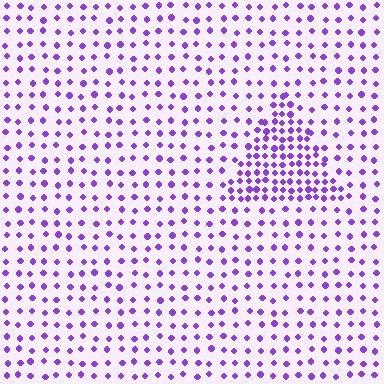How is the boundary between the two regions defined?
The boundary is defined by a change in element density (approximately 2.3x ratio). All elements are the same color, size, and shape.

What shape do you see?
I see a triangle.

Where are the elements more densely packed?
The elements are more densely packed inside the triangle boundary.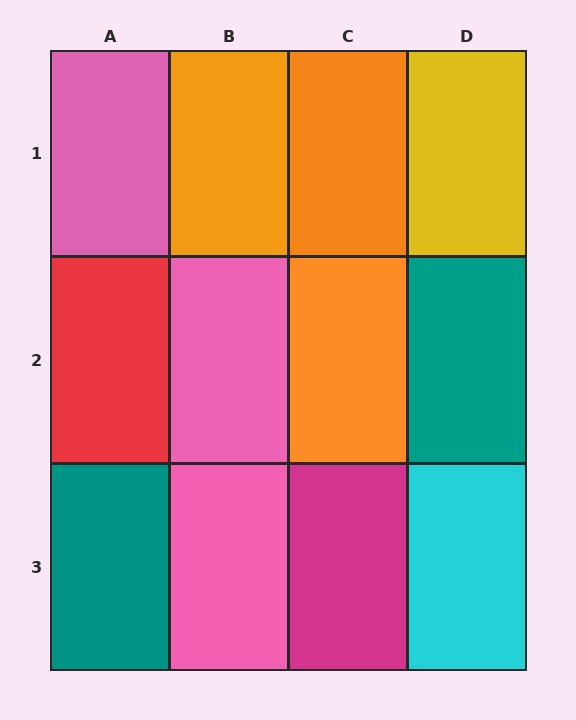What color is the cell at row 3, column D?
Cyan.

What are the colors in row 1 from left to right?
Pink, orange, orange, yellow.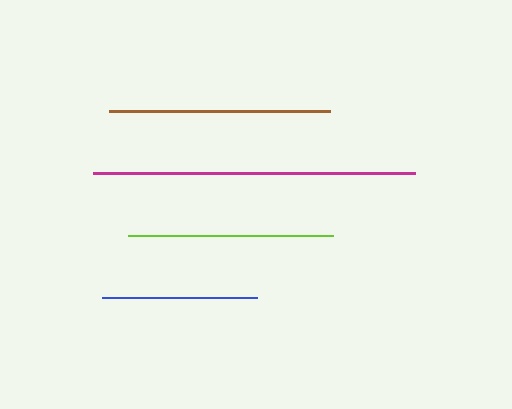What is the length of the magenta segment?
The magenta segment is approximately 322 pixels long.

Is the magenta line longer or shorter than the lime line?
The magenta line is longer than the lime line.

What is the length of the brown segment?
The brown segment is approximately 221 pixels long.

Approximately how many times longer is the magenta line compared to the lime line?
The magenta line is approximately 1.6 times the length of the lime line.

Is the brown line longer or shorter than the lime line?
The brown line is longer than the lime line.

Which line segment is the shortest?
The blue line is the shortest at approximately 156 pixels.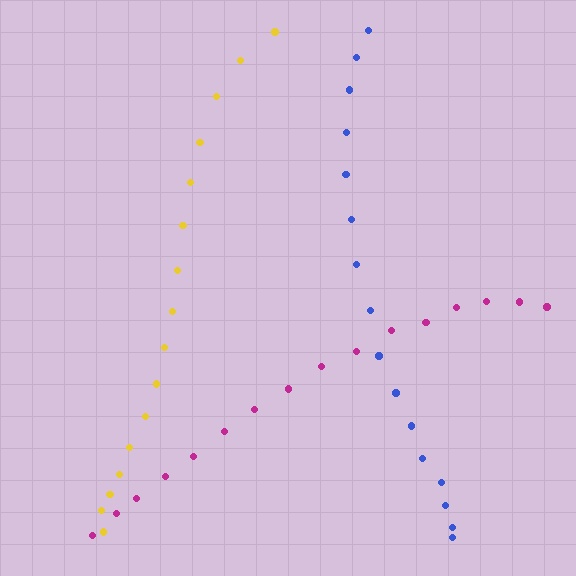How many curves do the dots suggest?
There are 3 distinct paths.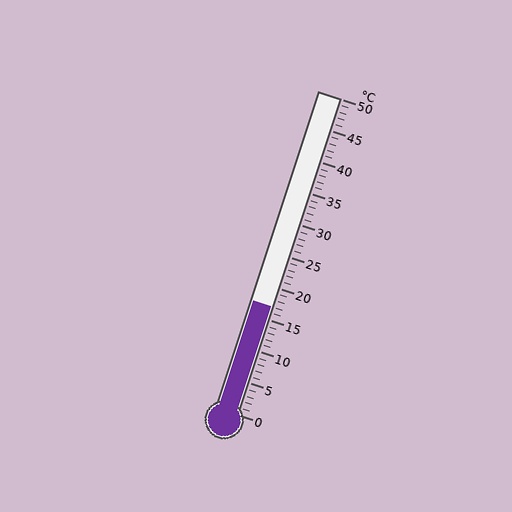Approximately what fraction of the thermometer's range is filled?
The thermometer is filled to approximately 35% of its range.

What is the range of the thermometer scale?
The thermometer scale ranges from 0°C to 50°C.